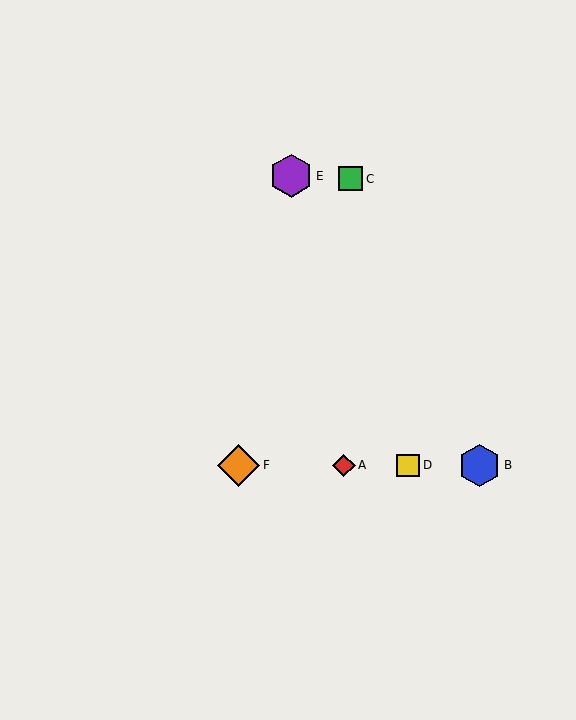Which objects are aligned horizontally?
Objects A, B, D, F are aligned horizontally.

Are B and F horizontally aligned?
Yes, both are at y≈465.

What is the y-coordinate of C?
Object C is at y≈179.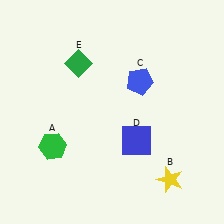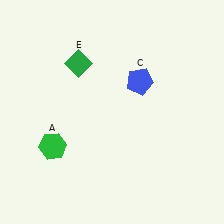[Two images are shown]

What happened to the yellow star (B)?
The yellow star (B) was removed in Image 2. It was in the bottom-right area of Image 1.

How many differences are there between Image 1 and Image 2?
There are 2 differences between the two images.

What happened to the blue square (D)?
The blue square (D) was removed in Image 2. It was in the bottom-right area of Image 1.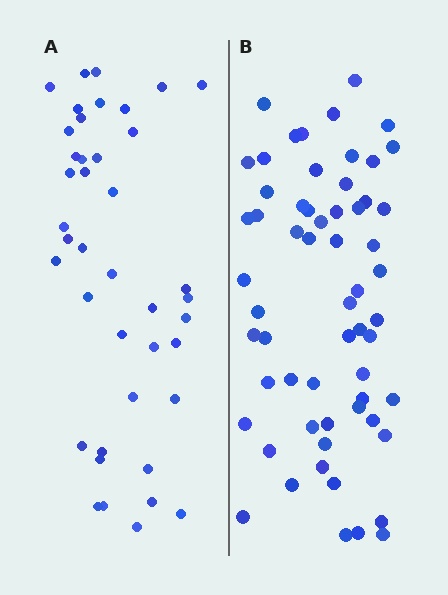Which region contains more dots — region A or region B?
Region B (the right region) has more dots.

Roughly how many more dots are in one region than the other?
Region B has approximately 20 more dots than region A.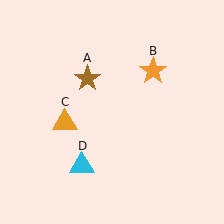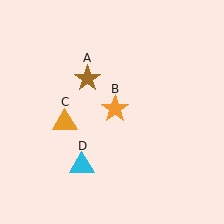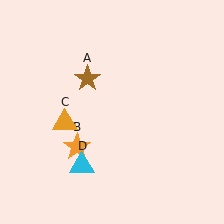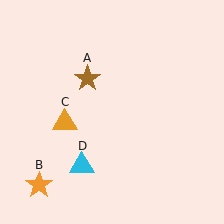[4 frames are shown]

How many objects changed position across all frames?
1 object changed position: orange star (object B).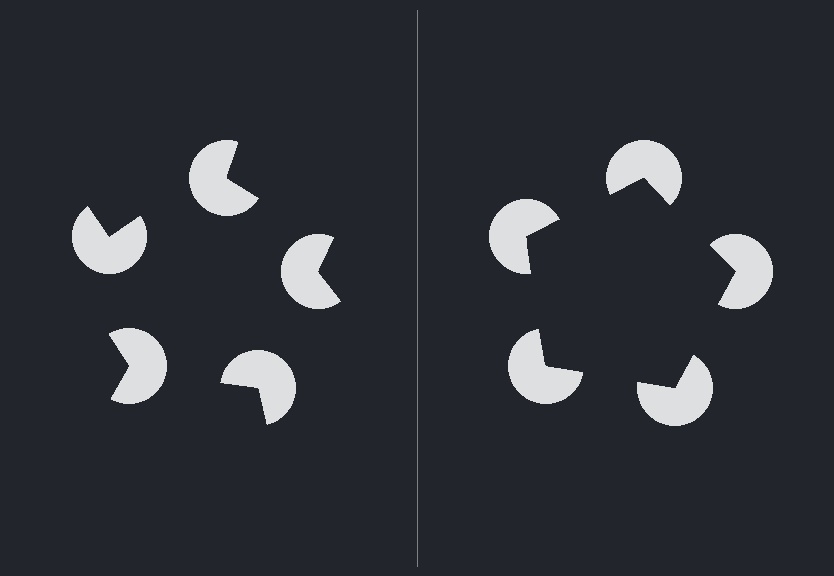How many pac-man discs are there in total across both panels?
10 — 5 on each side.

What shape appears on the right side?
An illusory pentagon.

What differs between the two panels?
The pac-man discs are positioned identically on both sides; only the wedge orientations differ. On the right they align to a pentagon; on the left they are misaligned.